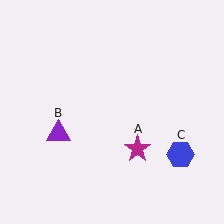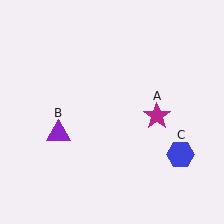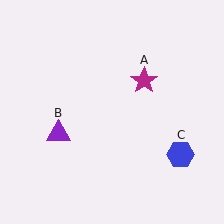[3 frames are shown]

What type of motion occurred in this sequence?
The magenta star (object A) rotated counterclockwise around the center of the scene.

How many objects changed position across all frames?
1 object changed position: magenta star (object A).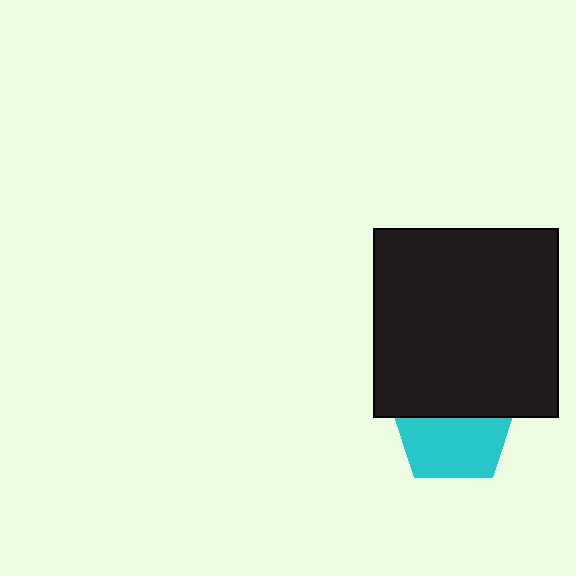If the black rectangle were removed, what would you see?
You would see the complete cyan pentagon.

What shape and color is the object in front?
The object in front is a black rectangle.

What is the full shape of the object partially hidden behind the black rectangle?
The partially hidden object is a cyan pentagon.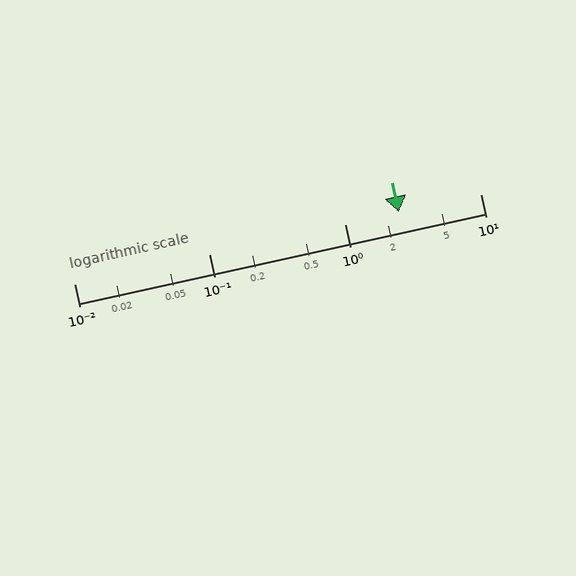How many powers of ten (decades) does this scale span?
The scale spans 3 decades, from 0.01 to 10.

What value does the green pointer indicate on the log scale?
The pointer indicates approximately 2.5.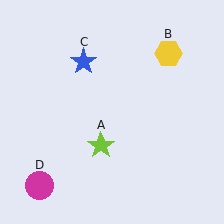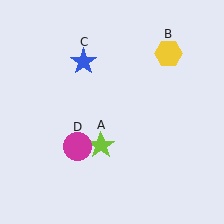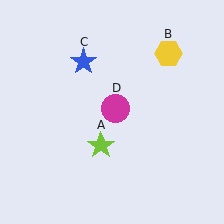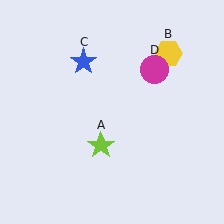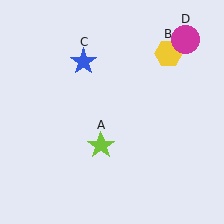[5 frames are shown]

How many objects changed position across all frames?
1 object changed position: magenta circle (object D).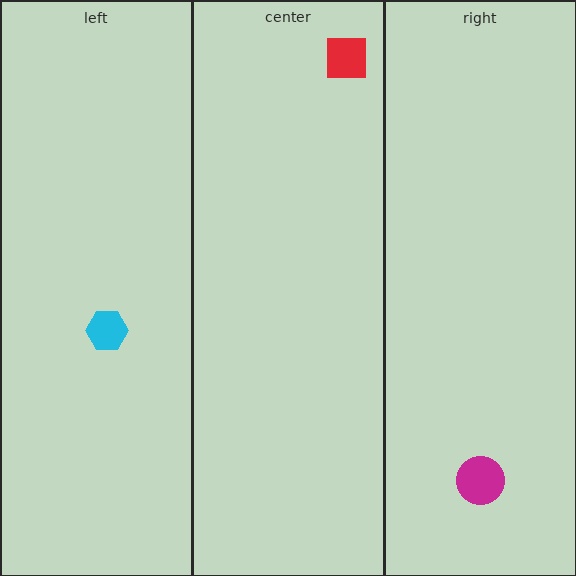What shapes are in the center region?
The red square.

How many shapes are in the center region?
1.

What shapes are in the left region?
The cyan hexagon.